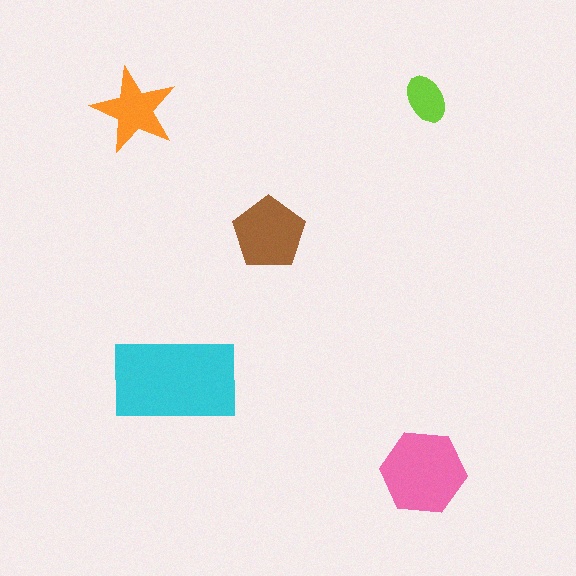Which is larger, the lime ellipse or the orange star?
The orange star.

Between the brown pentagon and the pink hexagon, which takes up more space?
The pink hexagon.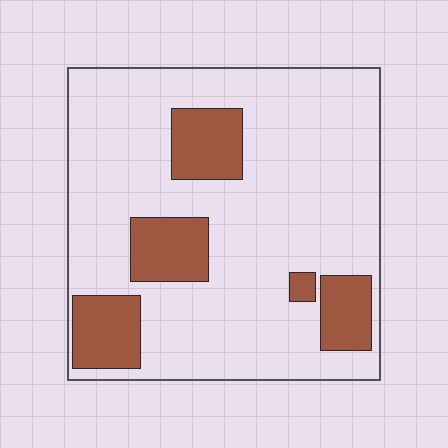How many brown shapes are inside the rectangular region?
5.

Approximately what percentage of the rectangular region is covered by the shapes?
Approximately 20%.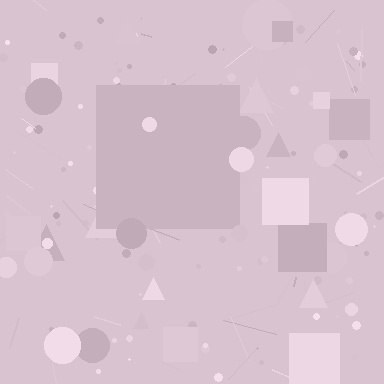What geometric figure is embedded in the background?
A square is embedded in the background.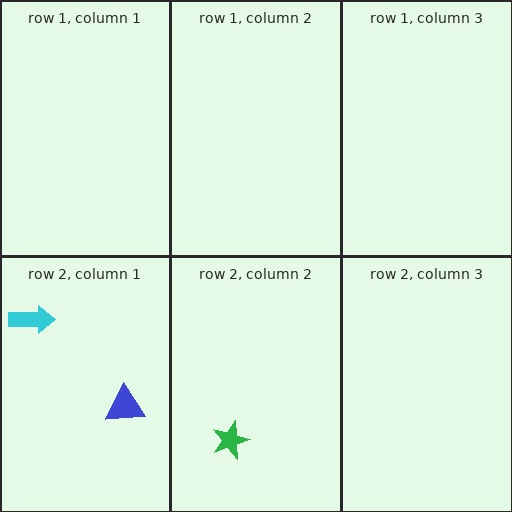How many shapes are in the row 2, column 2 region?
1.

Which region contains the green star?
The row 2, column 2 region.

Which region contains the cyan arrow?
The row 2, column 1 region.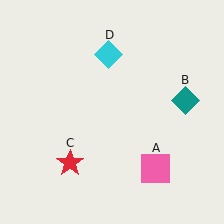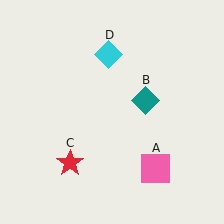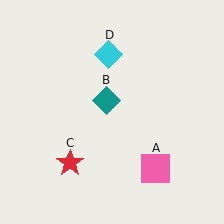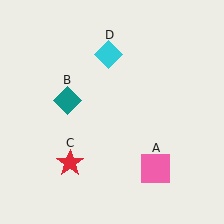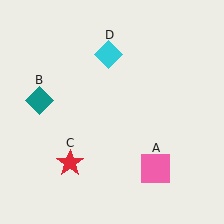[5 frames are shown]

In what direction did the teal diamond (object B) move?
The teal diamond (object B) moved left.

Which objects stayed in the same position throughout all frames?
Pink square (object A) and red star (object C) and cyan diamond (object D) remained stationary.